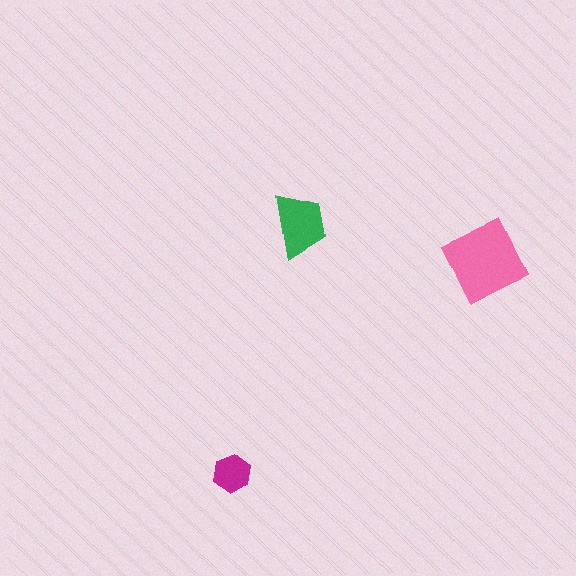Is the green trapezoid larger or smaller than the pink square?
Smaller.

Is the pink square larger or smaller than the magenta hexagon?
Larger.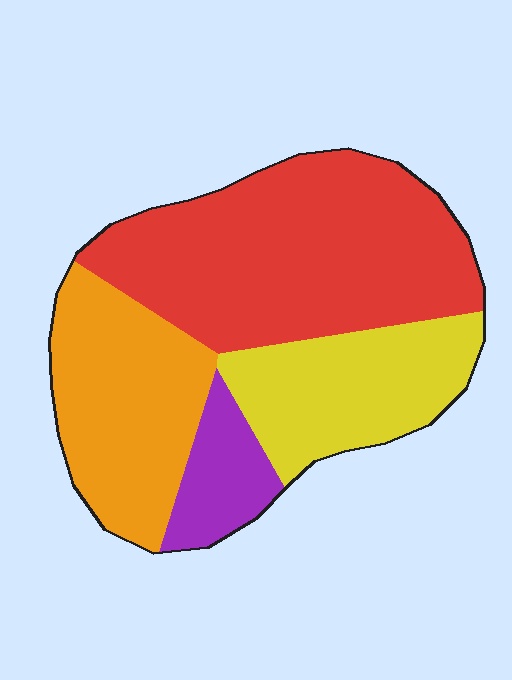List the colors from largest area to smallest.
From largest to smallest: red, orange, yellow, purple.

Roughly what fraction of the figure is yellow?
Yellow covers 22% of the figure.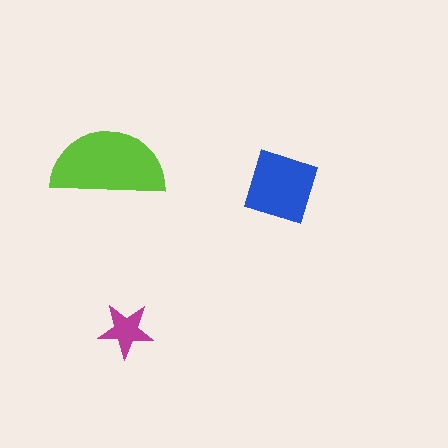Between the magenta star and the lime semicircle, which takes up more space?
The lime semicircle.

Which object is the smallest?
The magenta star.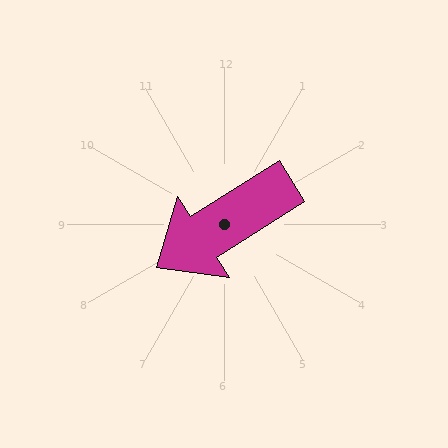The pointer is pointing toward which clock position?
Roughly 8 o'clock.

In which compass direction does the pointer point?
Southwest.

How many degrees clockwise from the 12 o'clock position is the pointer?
Approximately 238 degrees.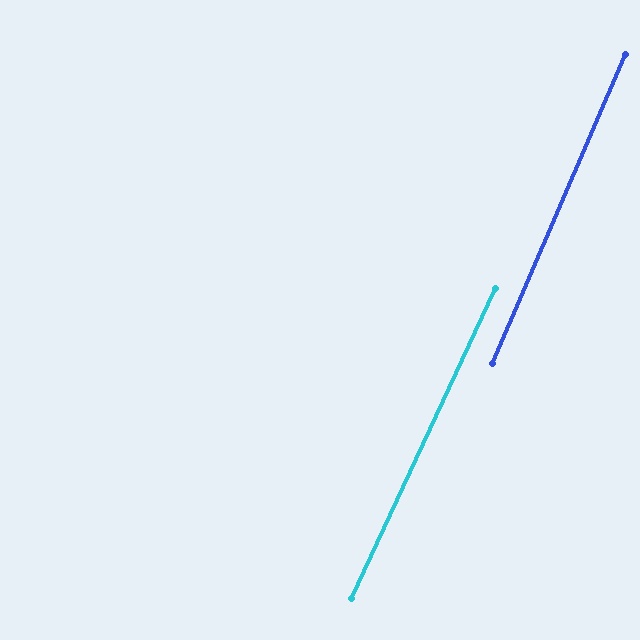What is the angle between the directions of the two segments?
Approximately 2 degrees.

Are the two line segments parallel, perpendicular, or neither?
Parallel — their directions differ by only 1.8°.